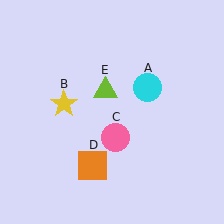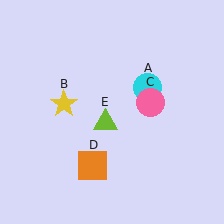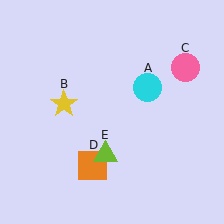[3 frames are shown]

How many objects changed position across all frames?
2 objects changed position: pink circle (object C), lime triangle (object E).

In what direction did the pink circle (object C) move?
The pink circle (object C) moved up and to the right.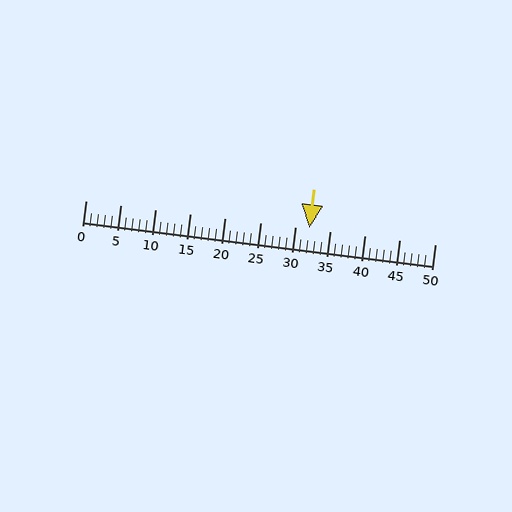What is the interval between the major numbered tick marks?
The major tick marks are spaced 5 units apart.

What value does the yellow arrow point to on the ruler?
The yellow arrow points to approximately 32.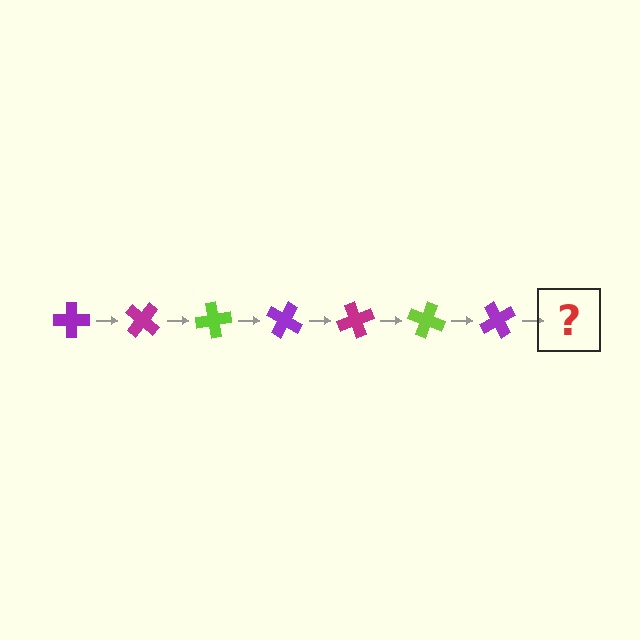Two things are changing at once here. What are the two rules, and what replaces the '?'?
The two rules are that it rotates 40 degrees each step and the color cycles through purple, magenta, and lime. The '?' should be a magenta cross, rotated 280 degrees from the start.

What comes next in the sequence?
The next element should be a magenta cross, rotated 280 degrees from the start.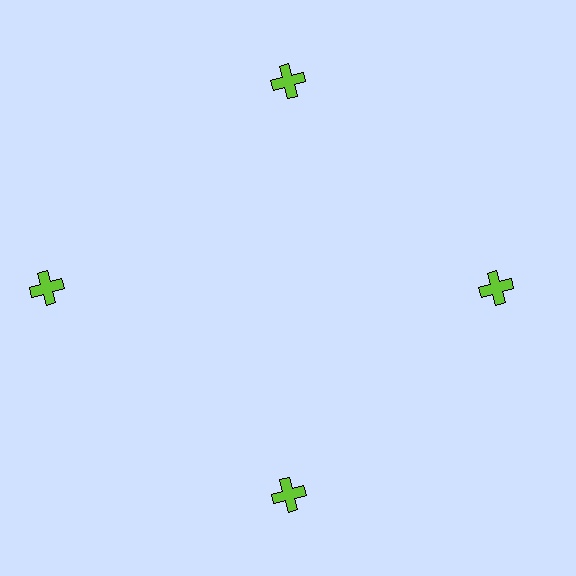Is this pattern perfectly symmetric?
No. The 4 lime crosses are arranged in a ring, but one element near the 9 o'clock position is pushed outward from the center, breaking the 4-fold rotational symmetry.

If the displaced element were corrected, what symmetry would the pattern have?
It would have 4-fold rotational symmetry — the pattern would map onto itself every 90 degrees.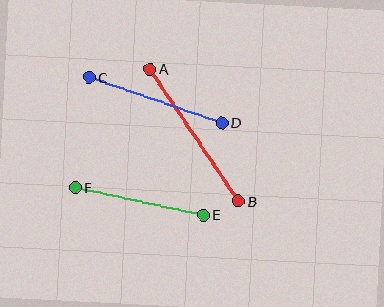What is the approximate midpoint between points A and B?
The midpoint is at approximately (194, 135) pixels.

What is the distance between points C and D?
The distance is approximately 140 pixels.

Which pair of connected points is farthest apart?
Points A and B are farthest apart.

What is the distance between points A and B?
The distance is approximately 159 pixels.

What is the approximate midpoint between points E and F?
The midpoint is at approximately (139, 201) pixels.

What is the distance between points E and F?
The distance is approximately 131 pixels.